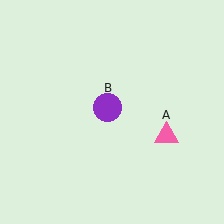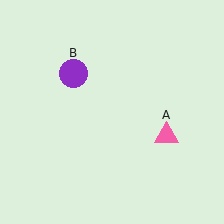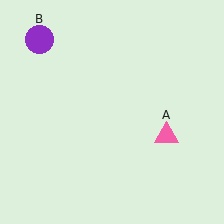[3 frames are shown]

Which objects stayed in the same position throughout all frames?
Pink triangle (object A) remained stationary.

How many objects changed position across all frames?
1 object changed position: purple circle (object B).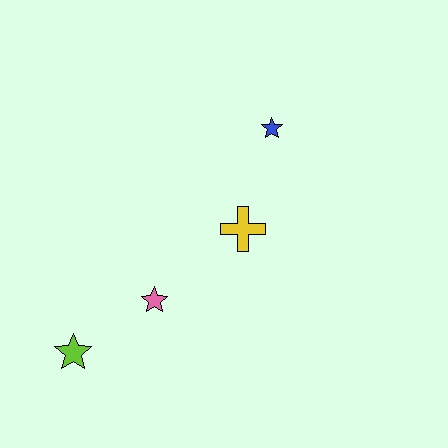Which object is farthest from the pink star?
The blue star is farthest from the pink star.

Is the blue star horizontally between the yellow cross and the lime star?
No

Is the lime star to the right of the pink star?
No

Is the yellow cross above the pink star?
Yes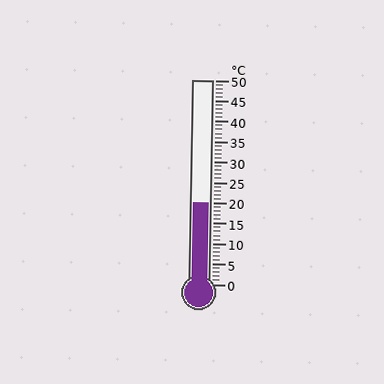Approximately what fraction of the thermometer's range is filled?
The thermometer is filled to approximately 40% of its range.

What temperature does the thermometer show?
The thermometer shows approximately 20°C.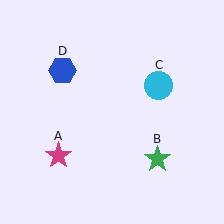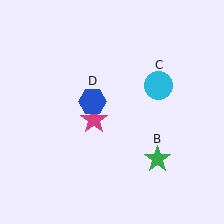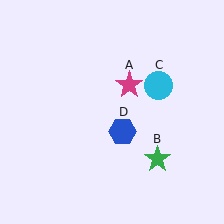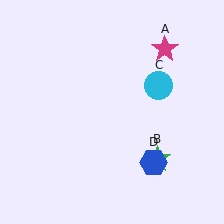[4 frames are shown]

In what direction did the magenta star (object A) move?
The magenta star (object A) moved up and to the right.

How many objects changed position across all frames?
2 objects changed position: magenta star (object A), blue hexagon (object D).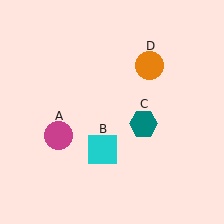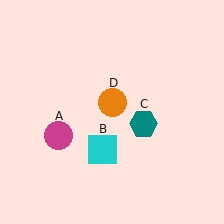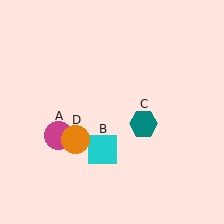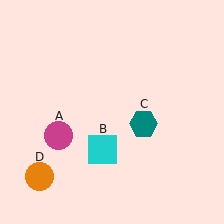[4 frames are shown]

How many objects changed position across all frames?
1 object changed position: orange circle (object D).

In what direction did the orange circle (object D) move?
The orange circle (object D) moved down and to the left.